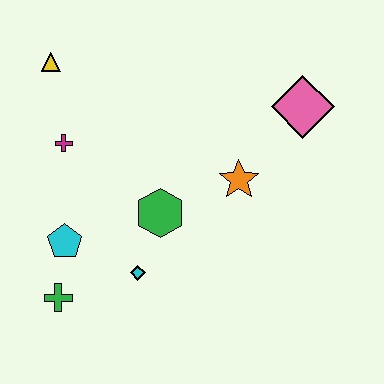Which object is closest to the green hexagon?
The cyan diamond is closest to the green hexagon.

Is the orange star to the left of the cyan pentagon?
No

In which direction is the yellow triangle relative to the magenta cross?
The yellow triangle is above the magenta cross.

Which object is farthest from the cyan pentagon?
The pink diamond is farthest from the cyan pentagon.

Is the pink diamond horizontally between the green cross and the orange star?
No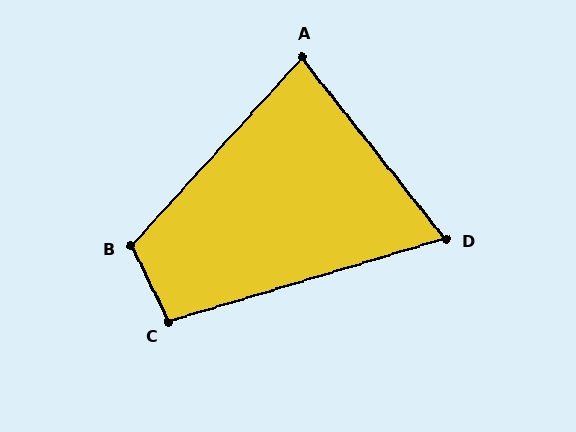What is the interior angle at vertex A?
Approximately 80 degrees (acute).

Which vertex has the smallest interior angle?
D, at approximately 68 degrees.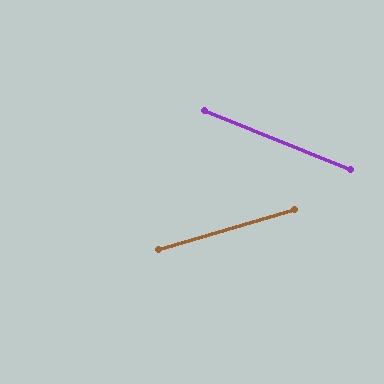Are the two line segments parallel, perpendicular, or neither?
Neither parallel nor perpendicular — they differ by about 38°.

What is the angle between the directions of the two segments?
Approximately 38 degrees.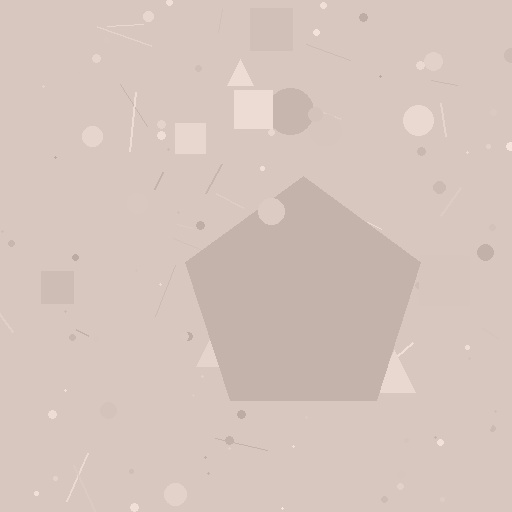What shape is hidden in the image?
A pentagon is hidden in the image.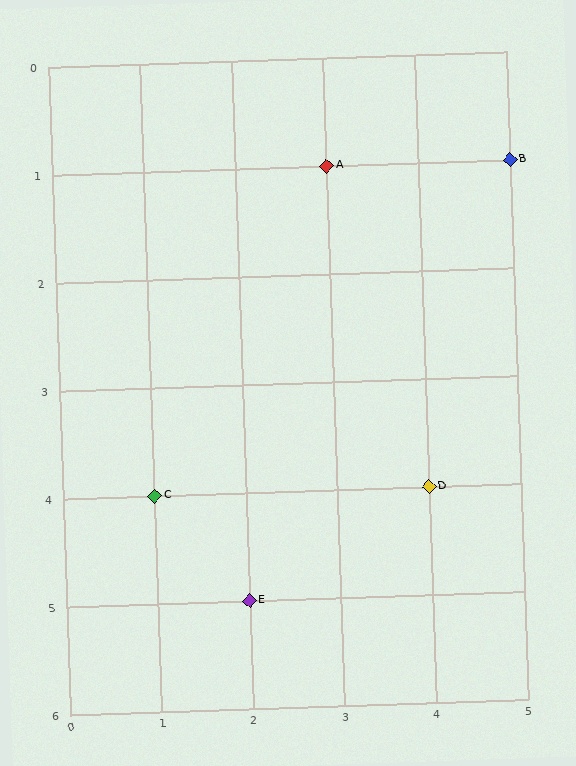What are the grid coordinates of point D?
Point D is at grid coordinates (4, 4).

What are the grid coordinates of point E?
Point E is at grid coordinates (2, 5).